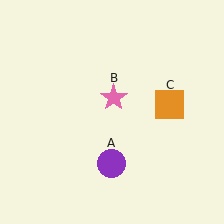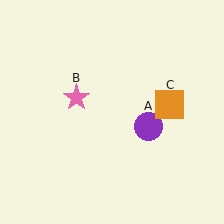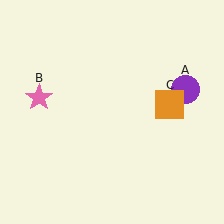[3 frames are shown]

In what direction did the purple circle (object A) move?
The purple circle (object A) moved up and to the right.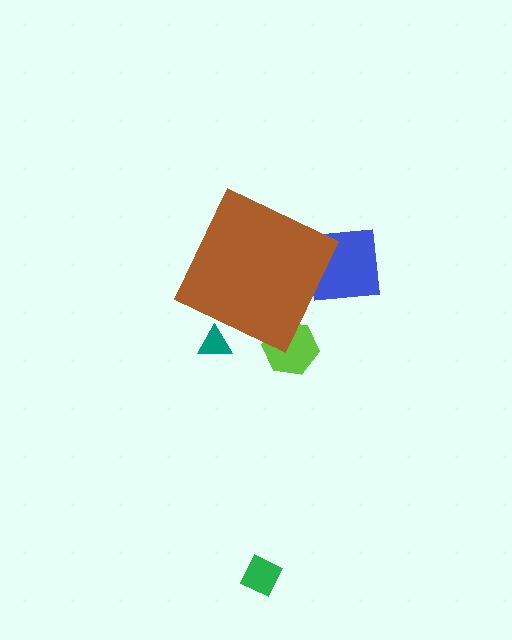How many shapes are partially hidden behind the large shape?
3 shapes are partially hidden.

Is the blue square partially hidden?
Yes, the blue square is partially hidden behind the brown diamond.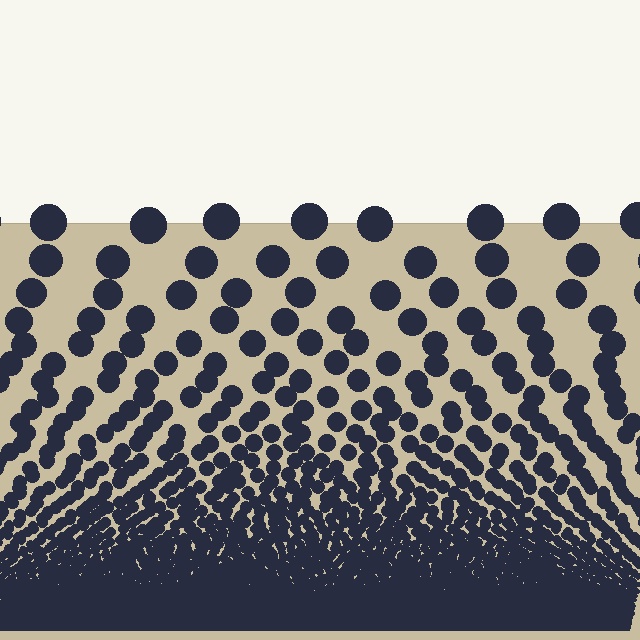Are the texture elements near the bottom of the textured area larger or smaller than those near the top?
Smaller. The gradient is inverted — elements near the bottom are smaller and denser.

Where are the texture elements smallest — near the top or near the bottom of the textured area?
Near the bottom.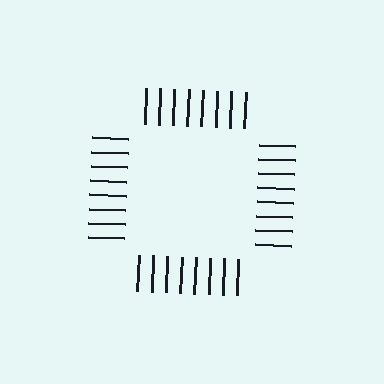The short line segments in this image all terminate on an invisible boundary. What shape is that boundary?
An illusory square — the line segments terminate on its edges but no continuous stroke is drawn.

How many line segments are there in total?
32 — 8 along each of the 4 edges.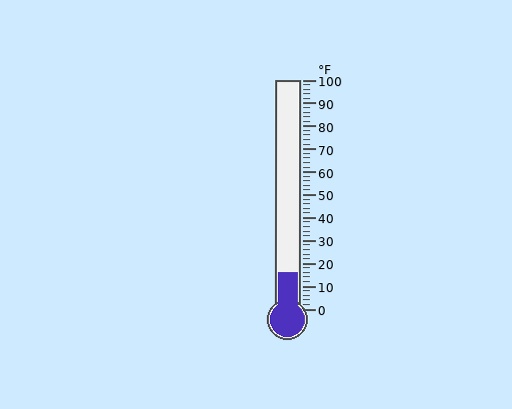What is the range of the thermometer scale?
The thermometer scale ranges from 0°F to 100°F.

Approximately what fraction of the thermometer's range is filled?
The thermometer is filled to approximately 15% of its range.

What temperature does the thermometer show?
The thermometer shows approximately 16°F.